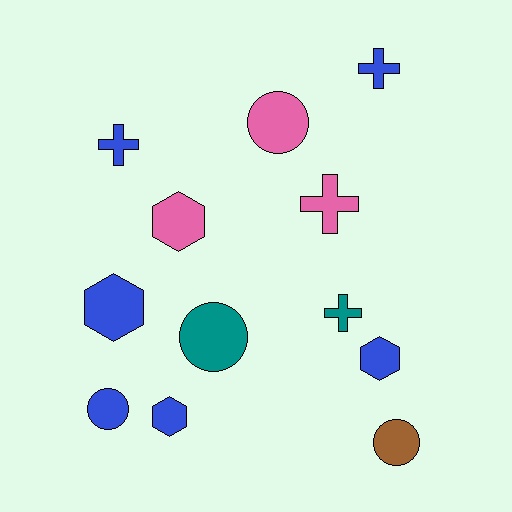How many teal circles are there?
There is 1 teal circle.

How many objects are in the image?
There are 12 objects.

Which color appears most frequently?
Blue, with 6 objects.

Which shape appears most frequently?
Hexagon, with 4 objects.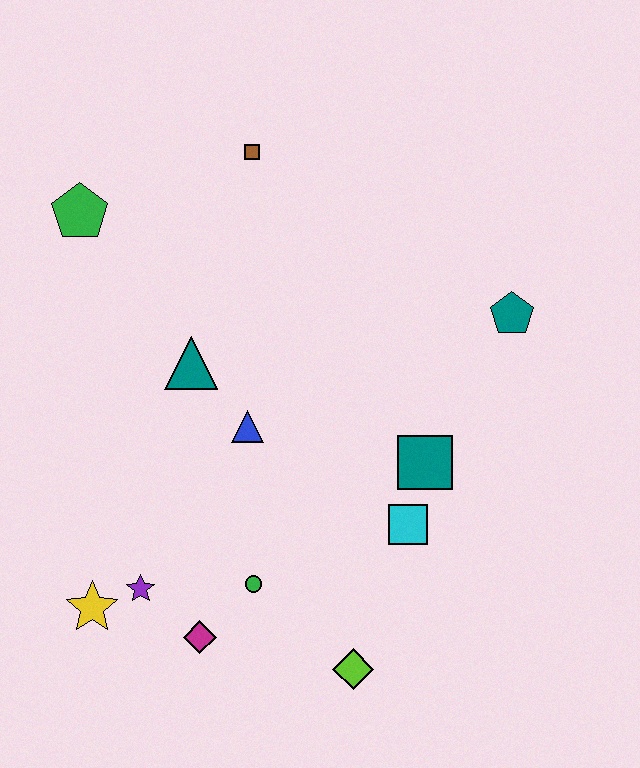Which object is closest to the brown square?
The green pentagon is closest to the brown square.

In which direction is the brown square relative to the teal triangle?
The brown square is above the teal triangle.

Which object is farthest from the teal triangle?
The lime diamond is farthest from the teal triangle.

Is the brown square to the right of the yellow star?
Yes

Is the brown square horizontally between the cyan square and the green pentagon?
Yes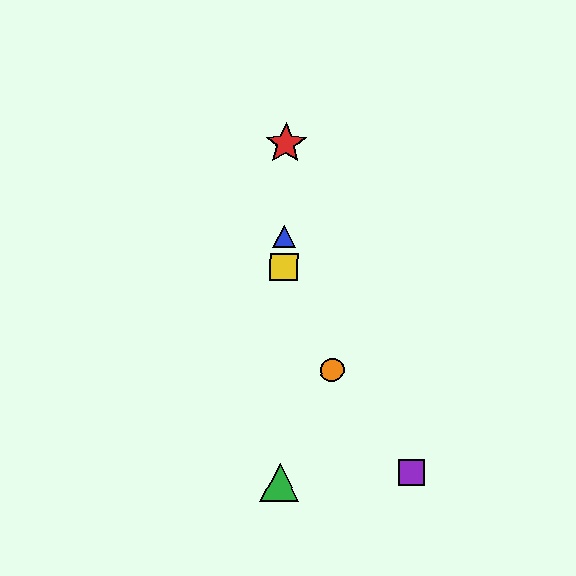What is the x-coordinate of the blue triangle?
The blue triangle is at x≈284.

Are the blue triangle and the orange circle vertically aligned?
No, the blue triangle is at x≈284 and the orange circle is at x≈332.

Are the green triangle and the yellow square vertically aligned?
Yes, both are at x≈280.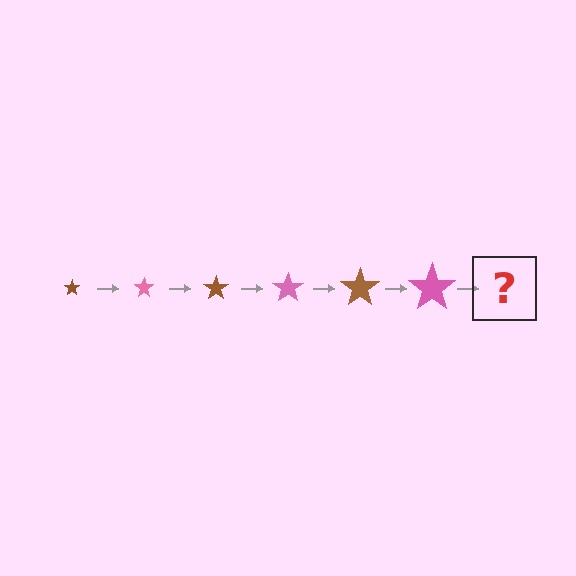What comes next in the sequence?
The next element should be a brown star, larger than the previous one.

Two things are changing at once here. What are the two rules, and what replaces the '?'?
The two rules are that the star grows larger each step and the color cycles through brown and pink. The '?' should be a brown star, larger than the previous one.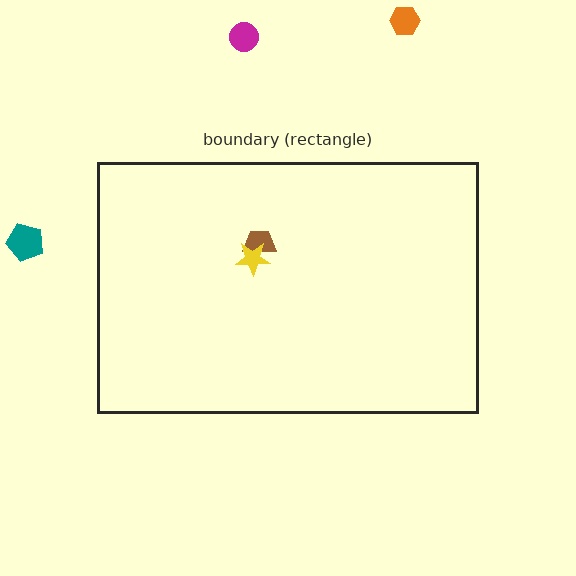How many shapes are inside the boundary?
2 inside, 3 outside.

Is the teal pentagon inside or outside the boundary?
Outside.